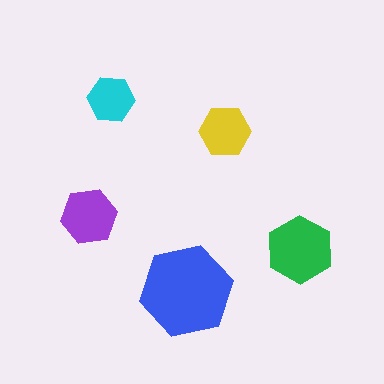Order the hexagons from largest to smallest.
the blue one, the green one, the purple one, the yellow one, the cyan one.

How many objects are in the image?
There are 5 objects in the image.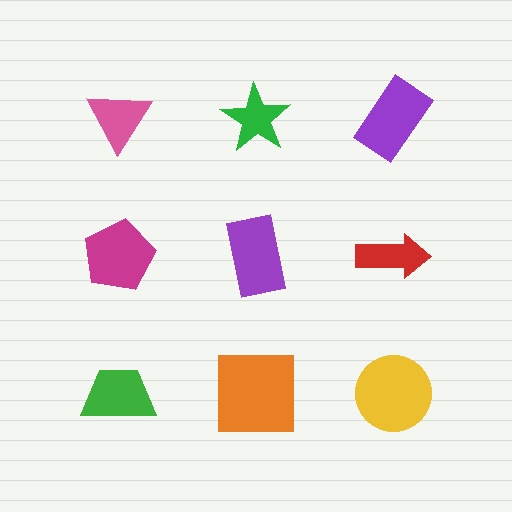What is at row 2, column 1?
A magenta pentagon.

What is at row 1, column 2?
A green star.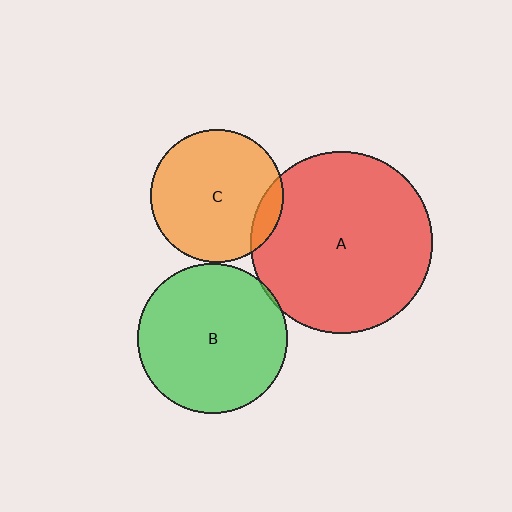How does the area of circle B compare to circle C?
Approximately 1.3 times.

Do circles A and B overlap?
Yes.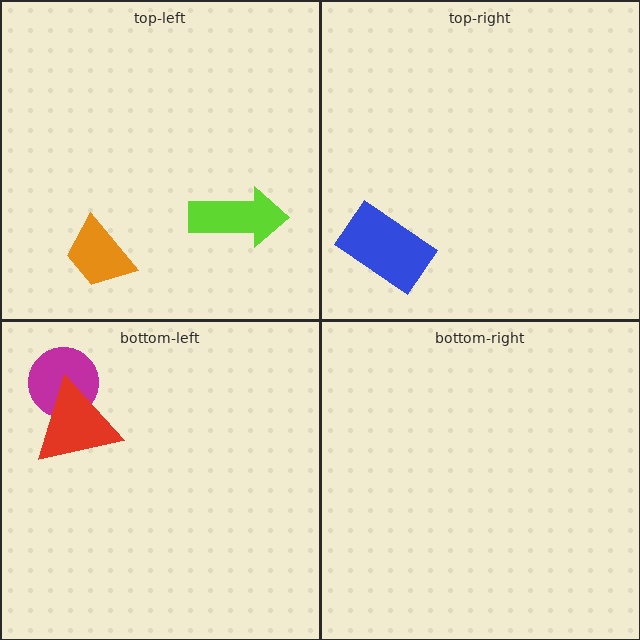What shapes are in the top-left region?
The lime arrow, the orange trapezoid.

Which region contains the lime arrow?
The top-left region.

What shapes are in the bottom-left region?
The magenta circle, the red triangle.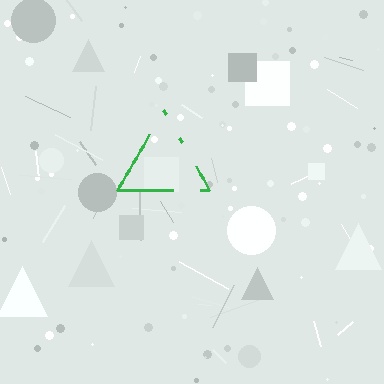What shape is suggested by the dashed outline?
The dashed outline suggests a triangle.